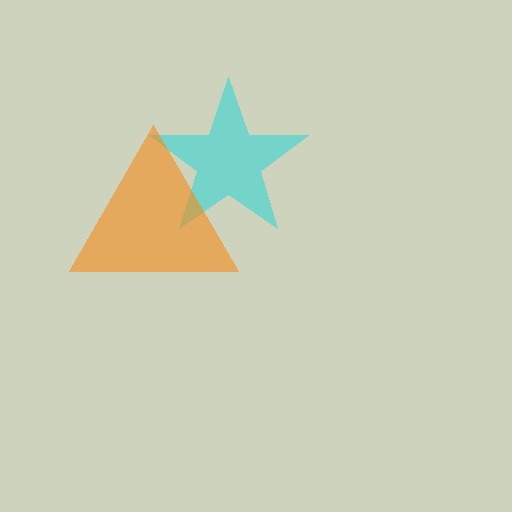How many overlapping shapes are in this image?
There are 2 overlapping shapes in the image.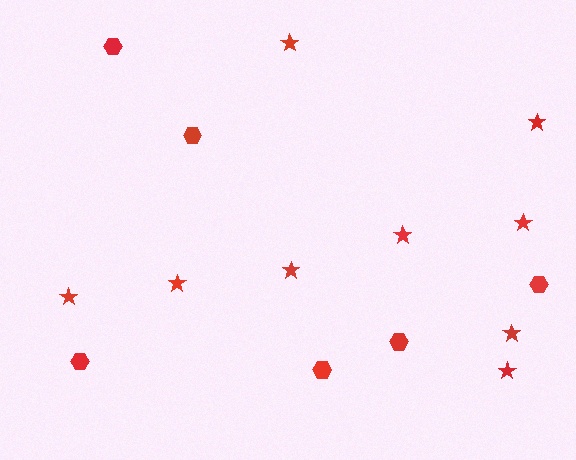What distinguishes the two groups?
There are 2 groups: one group of hexagons (6) and one group of stars (9).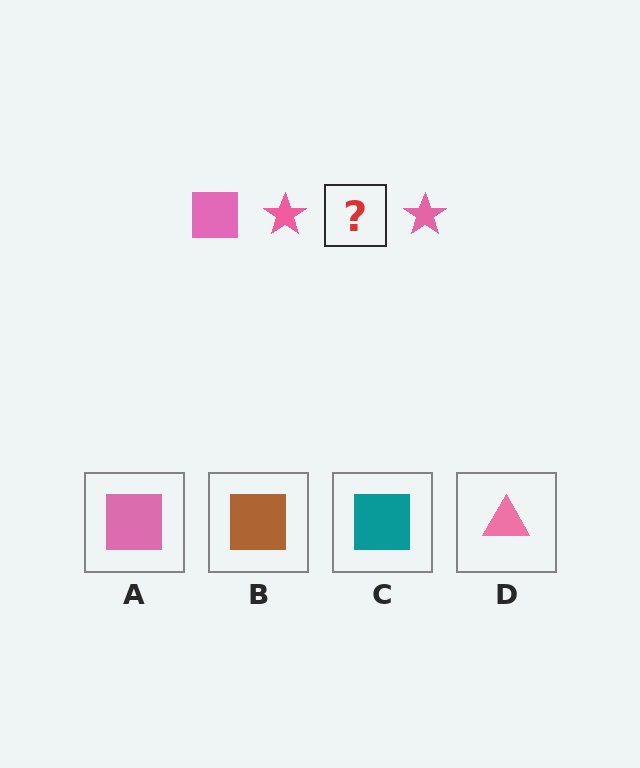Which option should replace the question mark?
Option A.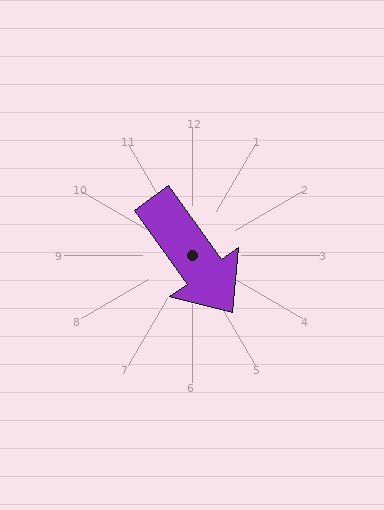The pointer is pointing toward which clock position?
Roughly 5 o'clock.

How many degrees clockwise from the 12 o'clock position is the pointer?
Approximately 144 degrees.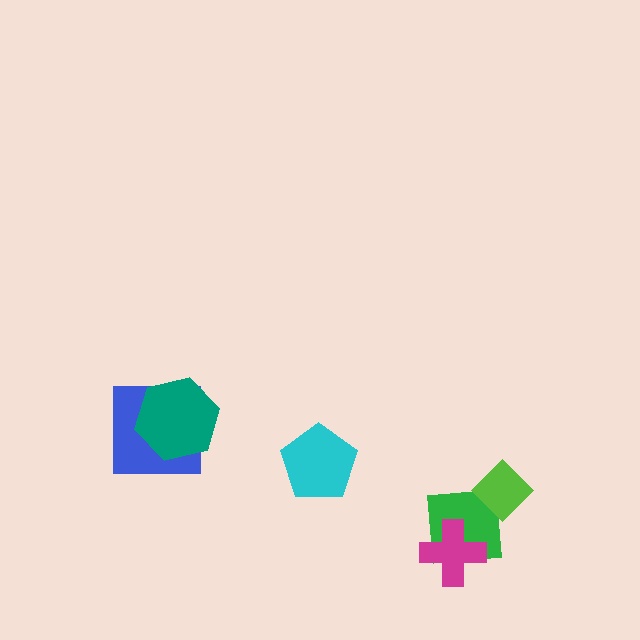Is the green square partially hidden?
Yes, it is partially covered by another shape.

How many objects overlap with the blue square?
1 object overlaps with the blue square.